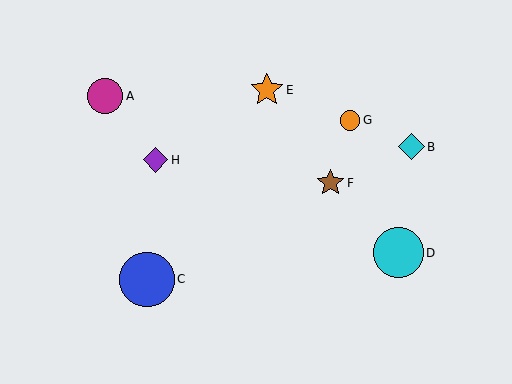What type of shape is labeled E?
Shape E is an orange star.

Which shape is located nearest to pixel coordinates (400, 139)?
The cyan diamond (labeled B) at (411, 147) is nearest to that location.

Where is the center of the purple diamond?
The center of the purple diamond is at (155, 160).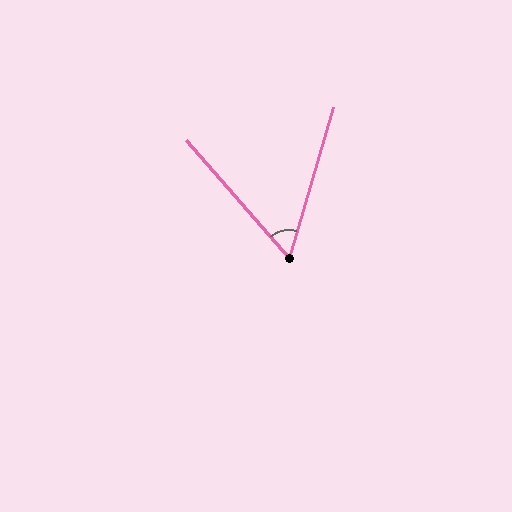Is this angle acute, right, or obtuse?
It is acute.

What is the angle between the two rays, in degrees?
Approximately 57 degrees.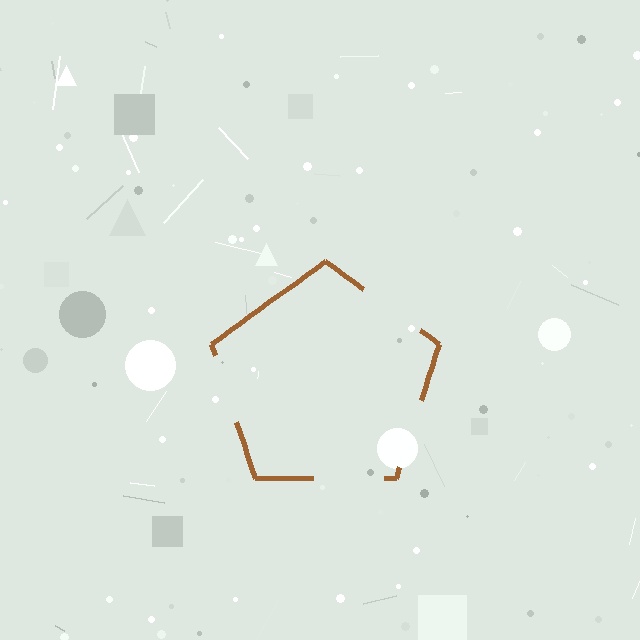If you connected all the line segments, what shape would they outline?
They would outline a pentagon.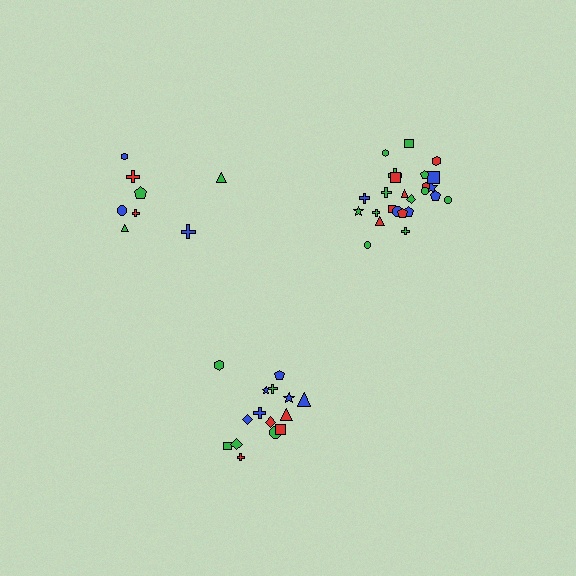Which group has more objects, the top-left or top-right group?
The top-right group.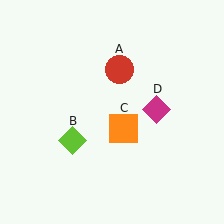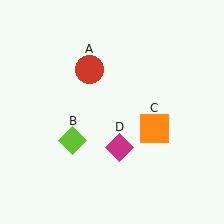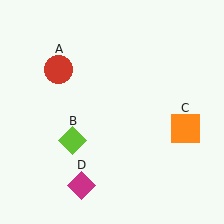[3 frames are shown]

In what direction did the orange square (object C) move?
The orange square (object C) moved right.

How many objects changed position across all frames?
3 objects changed position: red circle (object A), orange square (object C), magenta diamond (object D).